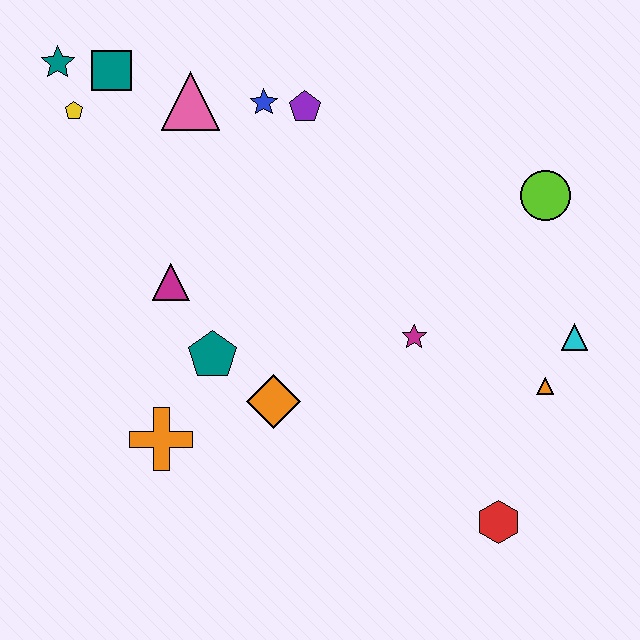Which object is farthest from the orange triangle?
The teal star is farthest from the orange triangle.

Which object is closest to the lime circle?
The cyan triangle is closest to the lime circle.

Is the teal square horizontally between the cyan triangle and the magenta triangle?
No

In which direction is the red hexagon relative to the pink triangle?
The red hexagon is below the pink triangle.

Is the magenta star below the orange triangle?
No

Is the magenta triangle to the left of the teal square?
No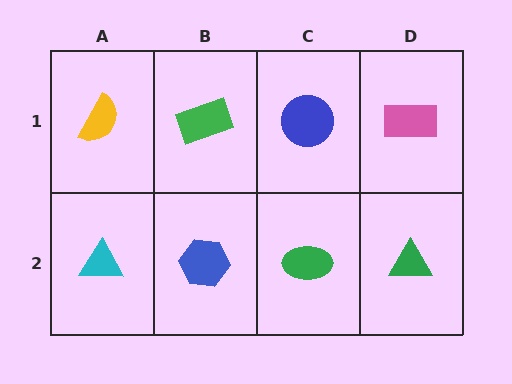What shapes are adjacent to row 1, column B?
A blue hexagon (row 2, column B), a yellow semicircle (row 1, column A), a blue circle (row 1, column C).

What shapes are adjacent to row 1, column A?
A cyan triangle (row 2, column A), a green rectangle (row 1, column B).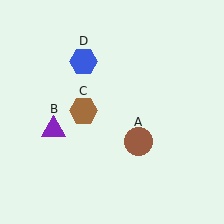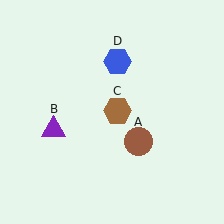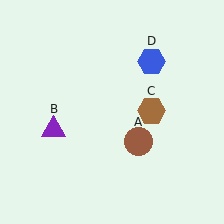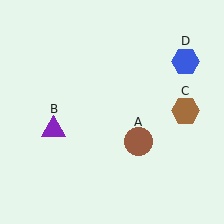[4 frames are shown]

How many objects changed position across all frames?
2 objects changed position: brown hexagon (object C), blue hexagon (object D).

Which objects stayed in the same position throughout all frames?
Brown circle (object A) and purple triangle (object B) remained stationary.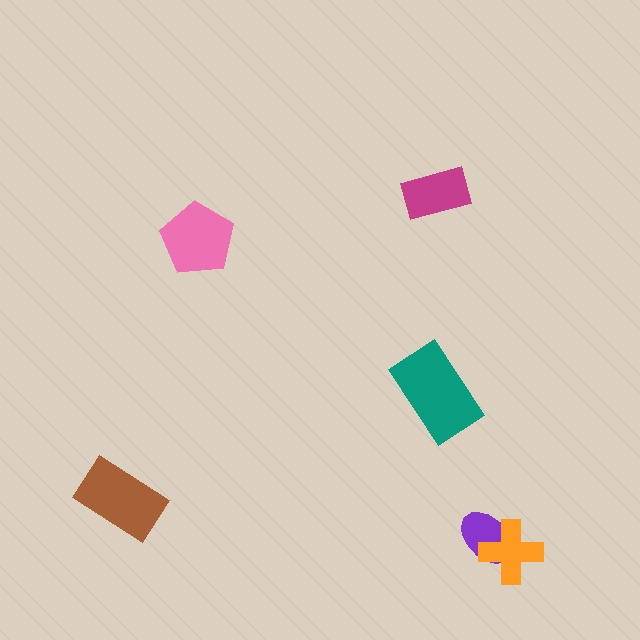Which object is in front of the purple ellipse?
The orange cross is in front of the purple ellipse.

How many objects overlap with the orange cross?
1 object overlaps with the orange cross.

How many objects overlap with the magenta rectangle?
0 objects overlap with the magenta rectangle.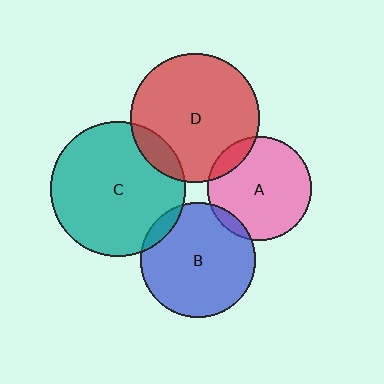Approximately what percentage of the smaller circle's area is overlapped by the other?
Approximately 10%.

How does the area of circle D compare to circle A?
Approximately 1.5 times.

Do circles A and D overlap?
Yes.